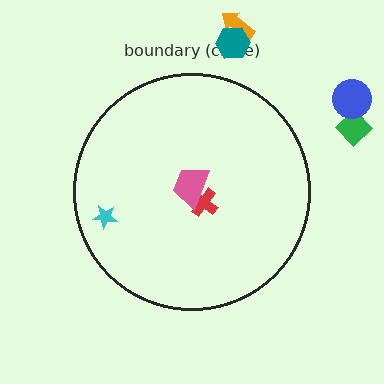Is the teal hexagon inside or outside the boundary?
Outside.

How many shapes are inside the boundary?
3 inside, 4 outside.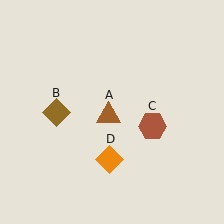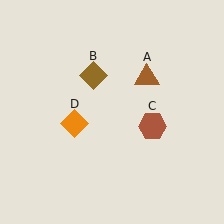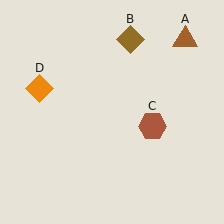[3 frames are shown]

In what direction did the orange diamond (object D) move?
The orange diamond (object D) moved up and to the left.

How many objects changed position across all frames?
3 objects changed position: brown triangle (object A), brown diamond (object B), orange diamond (object D).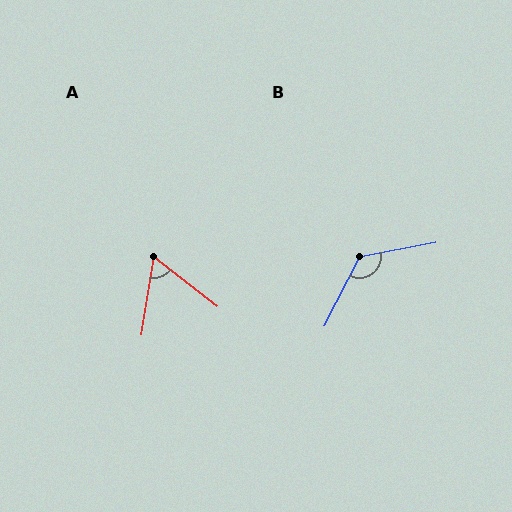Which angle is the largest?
B, at approximately 128 degrees.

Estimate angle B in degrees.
Approximately 128 degrees.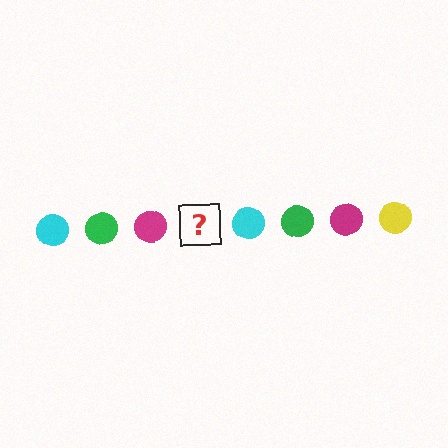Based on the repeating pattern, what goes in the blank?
The blank should be a yellow circle.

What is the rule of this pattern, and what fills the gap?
The rule is that the pattern cycles through cyan, green, magenta, yellow circles. The gap should be filled with a yellow circle.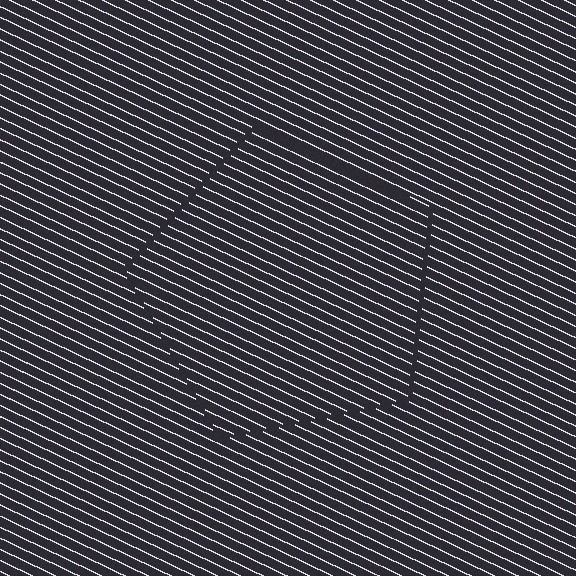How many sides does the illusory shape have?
5 sides — the line-ends trace a pentagon.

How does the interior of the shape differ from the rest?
The interior of the shape contains the same grating, shifted by half a period — the contour is defined by the phase discontinuity where line-ends from the inner and outer gratings abut.